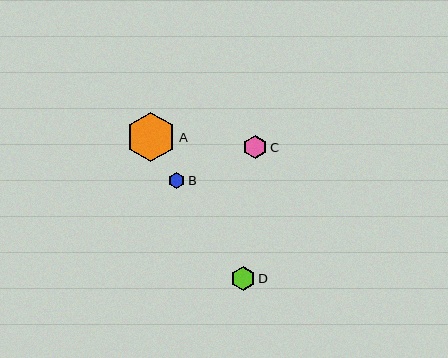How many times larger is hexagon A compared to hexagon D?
Hexagon A is approximately 2.0 times the size of hexagon D.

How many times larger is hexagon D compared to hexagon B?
Hexagon D is approximately 1.5 times the size of hexagon B.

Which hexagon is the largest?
Hexagon A is the largest with a size of approximately 49 pixels.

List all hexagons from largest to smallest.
From largest to smallest: A, D, C, B.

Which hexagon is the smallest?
Hexagon B is the smallest with a size of approximately 16 pixels.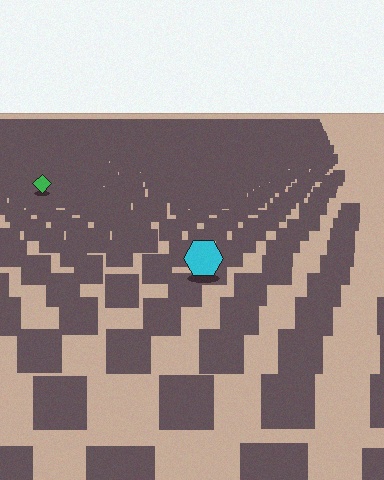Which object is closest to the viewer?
The cyan hexagon is closest. The texture marks near it are larger and more spread out.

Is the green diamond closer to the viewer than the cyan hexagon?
No. The cyan hexagon is closer — you can tell from the texture gradient: the ground texture is coarser near it.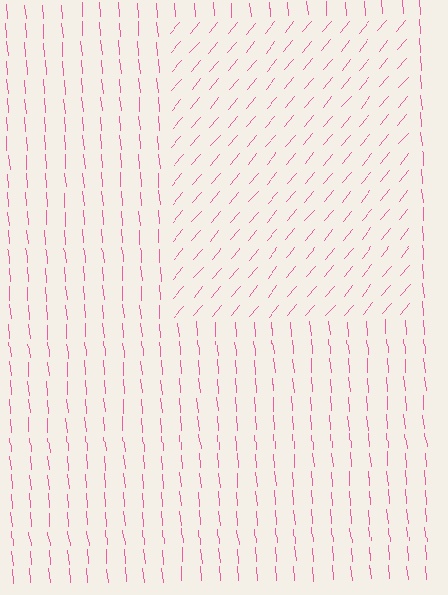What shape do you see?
I see a rectangle.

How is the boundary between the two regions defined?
The boundary is defined purely by a change in line orientation (approximately 45 degrees difference). All lines are the same color and thickness.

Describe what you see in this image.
The image is filled with small pink line segments. A rectangle region in the image has lines oriented differently from the surrounding lines, creating a visible texture boundary.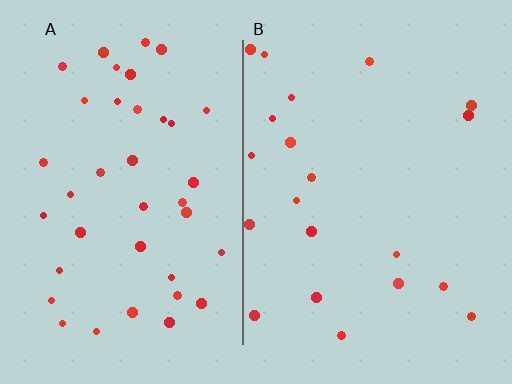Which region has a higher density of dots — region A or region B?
A (the left).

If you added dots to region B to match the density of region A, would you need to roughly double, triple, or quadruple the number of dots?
Approximately double.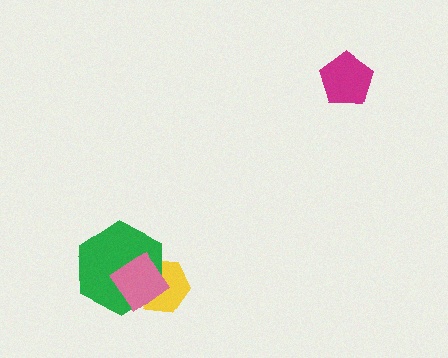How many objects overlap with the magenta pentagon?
0 objects overlap with the magenta pentagon.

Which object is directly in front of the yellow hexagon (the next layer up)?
The green hexagon is directly in front of the yellow hexagon.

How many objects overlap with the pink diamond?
2 objects overlap with the pink diamond.